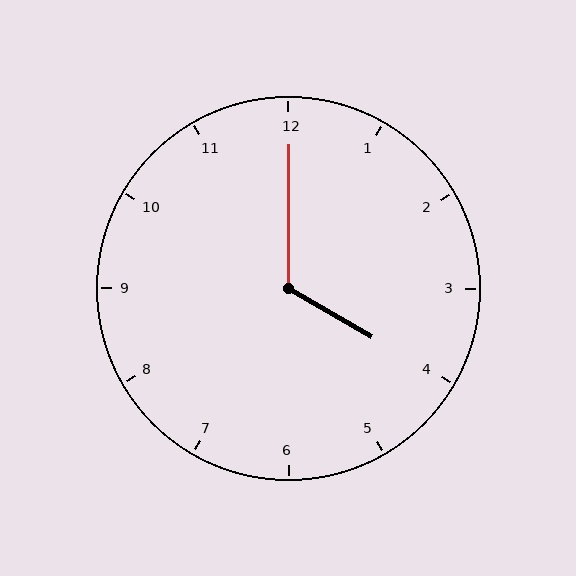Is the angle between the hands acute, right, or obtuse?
It is obtuse.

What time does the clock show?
4:00.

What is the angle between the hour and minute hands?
Approximately 120 degrees.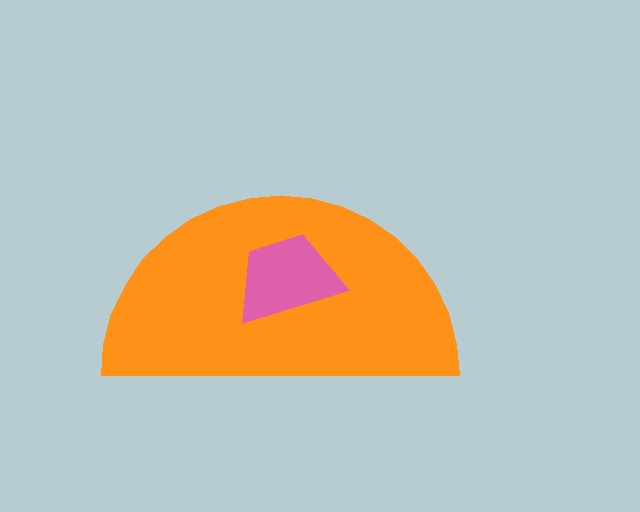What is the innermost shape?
The pink trapezoid.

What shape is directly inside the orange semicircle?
The pink trapezoid.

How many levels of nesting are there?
2.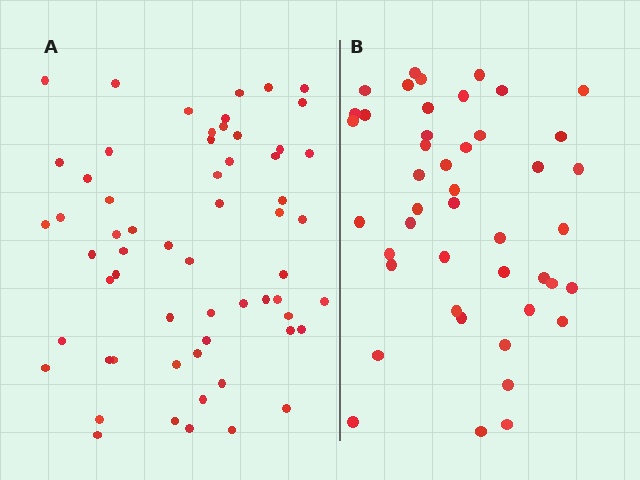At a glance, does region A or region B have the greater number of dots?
Region A (the left region) has more dots.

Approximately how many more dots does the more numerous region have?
Region A has approximately 15 more dots than region B.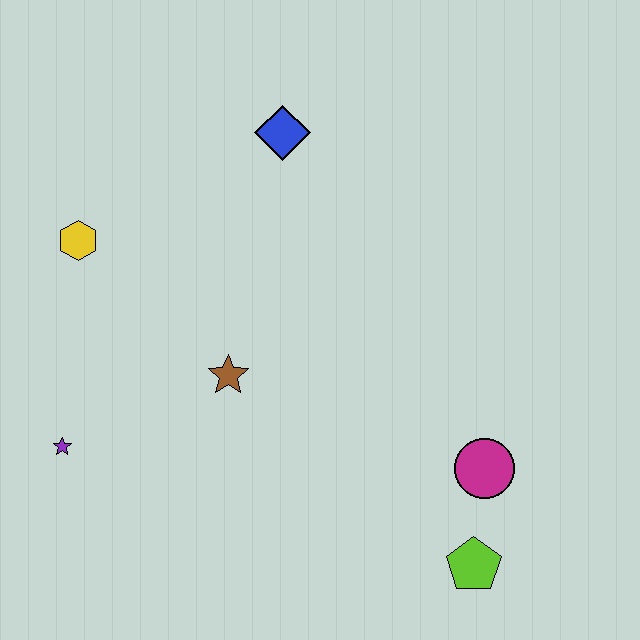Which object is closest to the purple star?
The brown star is closest to the purple star.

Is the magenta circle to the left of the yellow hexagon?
No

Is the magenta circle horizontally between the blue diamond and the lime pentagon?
No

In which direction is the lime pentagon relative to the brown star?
The lime pentagon is to the right of the brown star.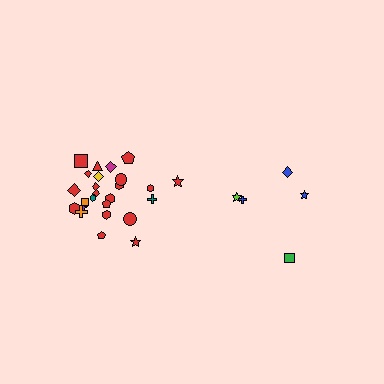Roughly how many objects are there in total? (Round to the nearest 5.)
Roughly 30 objects in total.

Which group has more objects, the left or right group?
The left group.